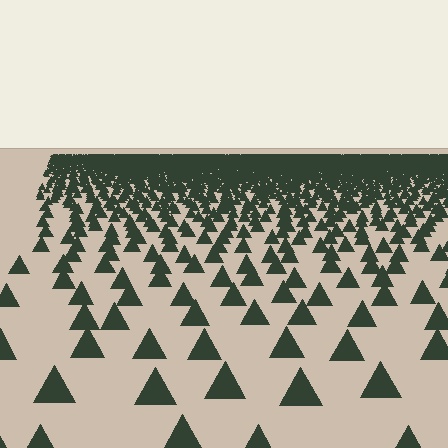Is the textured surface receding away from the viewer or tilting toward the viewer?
The surface is receding away from the viewer. Texture elements get smaller and denser toward the top.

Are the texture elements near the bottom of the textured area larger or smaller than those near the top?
Larger. Near the bottom, elements are closer to the viewer and appear at a bigger on-screen size.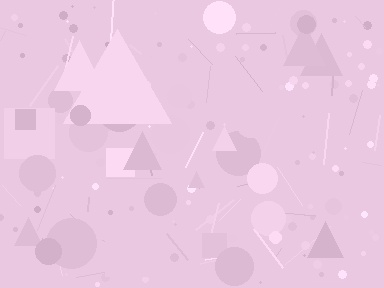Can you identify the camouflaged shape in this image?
The camouflaged shape is a triangle.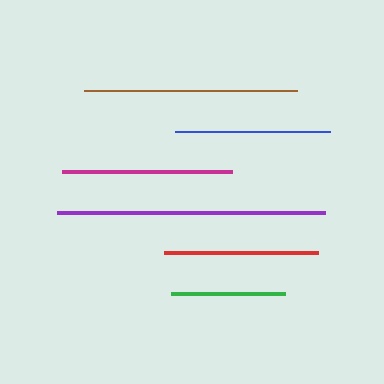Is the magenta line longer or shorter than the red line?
The magenta line is longer than the red line.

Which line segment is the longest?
The purple line is the longest at approximately 268 pixels.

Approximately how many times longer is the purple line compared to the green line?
The purple line is approximately 2.3 times the length of the green line.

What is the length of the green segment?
The green segment is approximately 114 pixels long.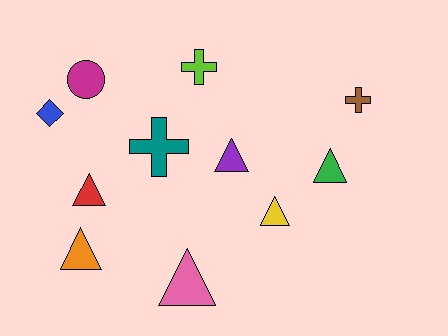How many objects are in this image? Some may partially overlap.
There are 11 objects.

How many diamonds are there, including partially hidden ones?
There is 1 diamond.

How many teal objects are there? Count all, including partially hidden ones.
There is 1 teal object.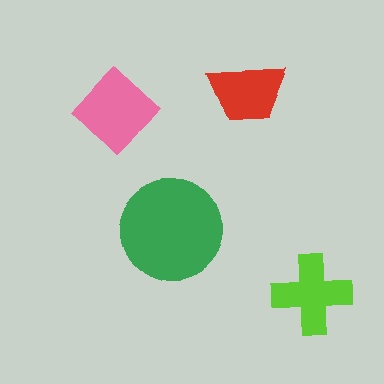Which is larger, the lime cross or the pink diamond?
The pink diamond.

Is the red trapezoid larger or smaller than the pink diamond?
Smaller.